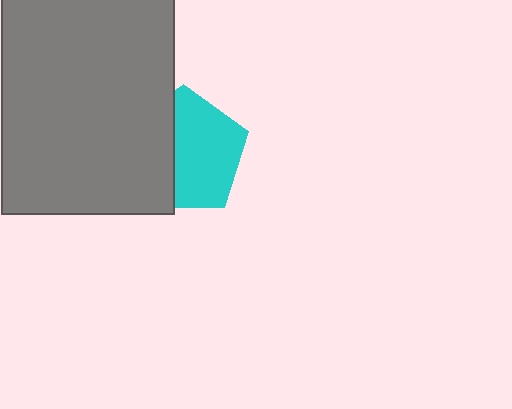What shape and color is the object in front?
The object in front is a gray rectangle.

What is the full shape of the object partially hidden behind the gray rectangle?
The partially hidden object is a cyan pentagon.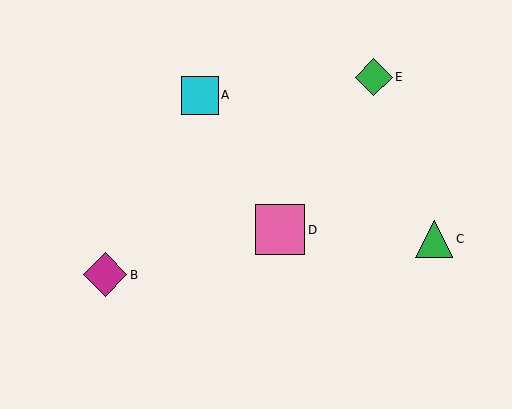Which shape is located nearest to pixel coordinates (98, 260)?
The magenta diamond (labeled B) at (105, 275) is nearest to that location.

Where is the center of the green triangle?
The center of the green triangle is at (434, 239).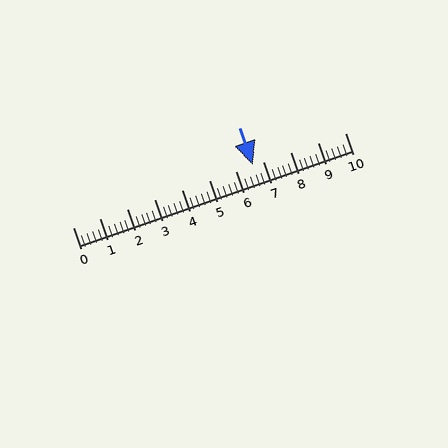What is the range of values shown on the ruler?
The ruler shows values from 0 to 10.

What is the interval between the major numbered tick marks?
The major tick marks are spaced 1 units apart.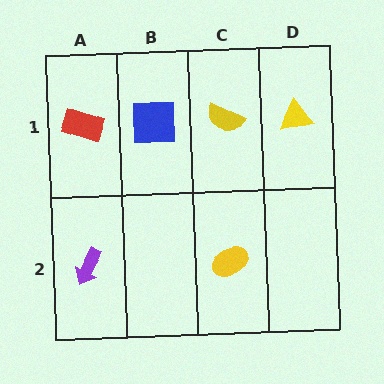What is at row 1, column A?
A red rectangle.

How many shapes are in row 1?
4 shapes.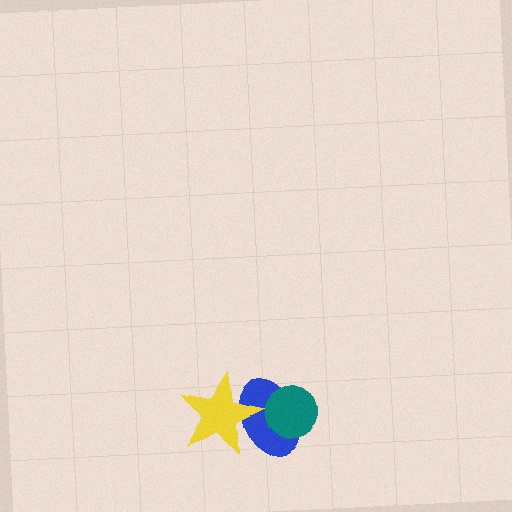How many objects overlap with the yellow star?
1 object overlaps with the yellow star.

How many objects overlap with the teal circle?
1 object overlaps with the teal circle.